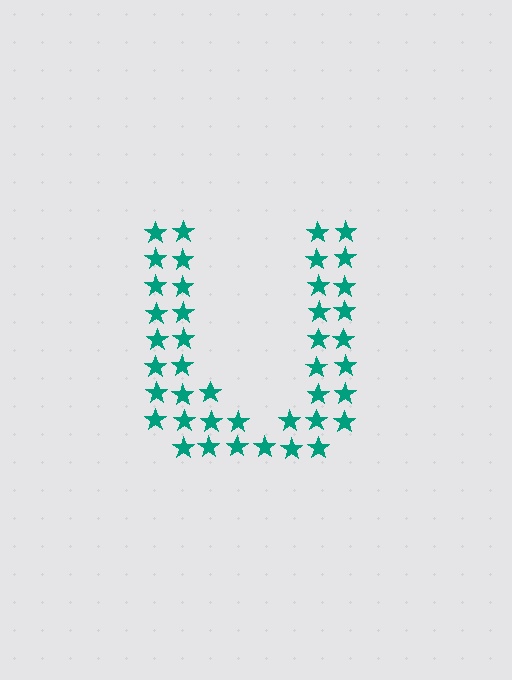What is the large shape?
The large shape is the letter U.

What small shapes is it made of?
It is made of small stars.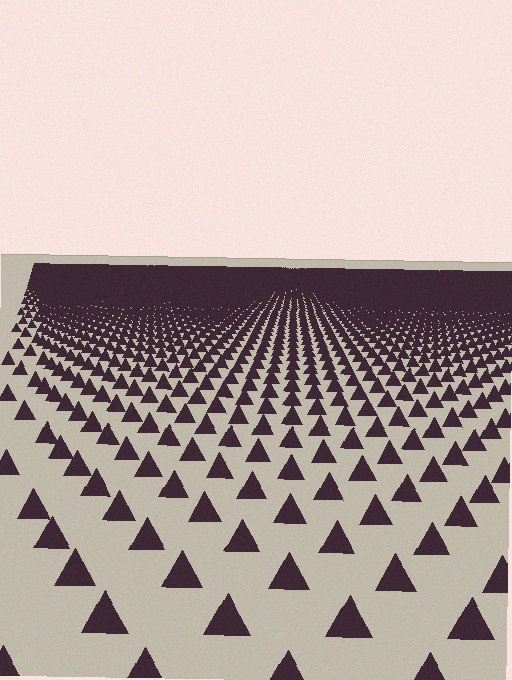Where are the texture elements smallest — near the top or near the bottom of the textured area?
Near the top.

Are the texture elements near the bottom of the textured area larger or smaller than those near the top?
Larger. Near the bottom, elements are closer to the viewer and appear at a bigger on-screen size.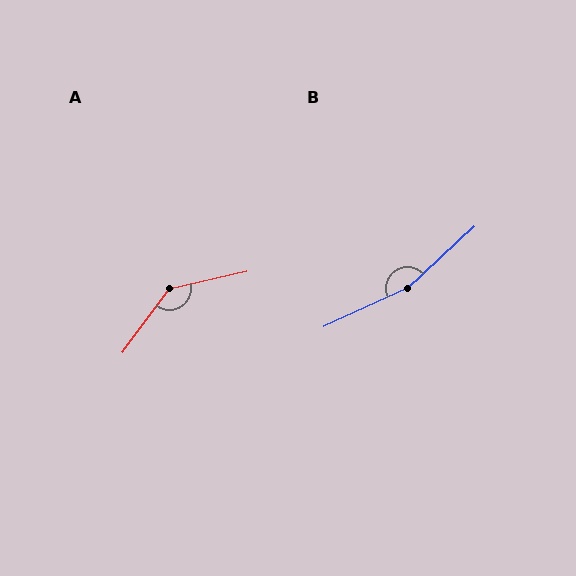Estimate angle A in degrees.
Approximately 139 degrees.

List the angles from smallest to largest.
A (139°), B (162°).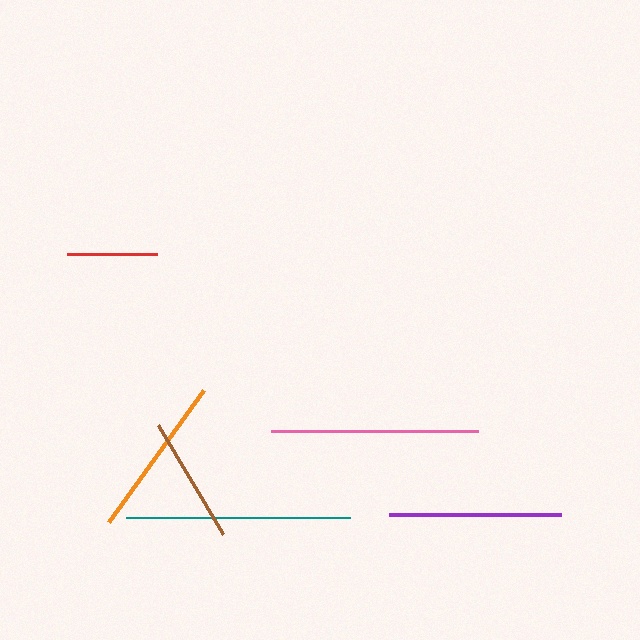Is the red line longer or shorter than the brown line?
The brown line is longer than the red line.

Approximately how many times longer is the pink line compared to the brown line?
The pink line is approximately 1.6 times the length of the brown line.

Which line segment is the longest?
The teal line is the longest at approximately 224 pixels.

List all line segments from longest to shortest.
From longest to shortest: teal, pink, purple, orange, brown, red.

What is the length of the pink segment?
The pink segment is approximately 207 pixels long.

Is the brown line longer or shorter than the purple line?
The purple line is longer than the brown line.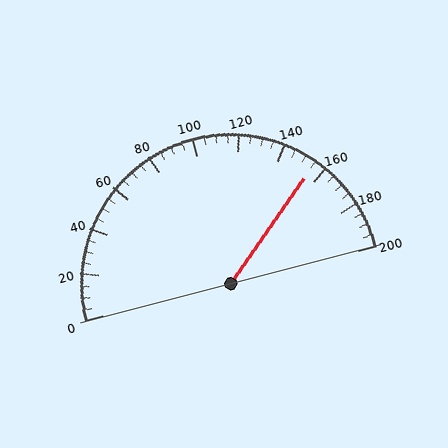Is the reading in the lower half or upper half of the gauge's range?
The reading is in the upper half of the range (0 to 200).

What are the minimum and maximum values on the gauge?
The gauge ranges from 0 to 200.